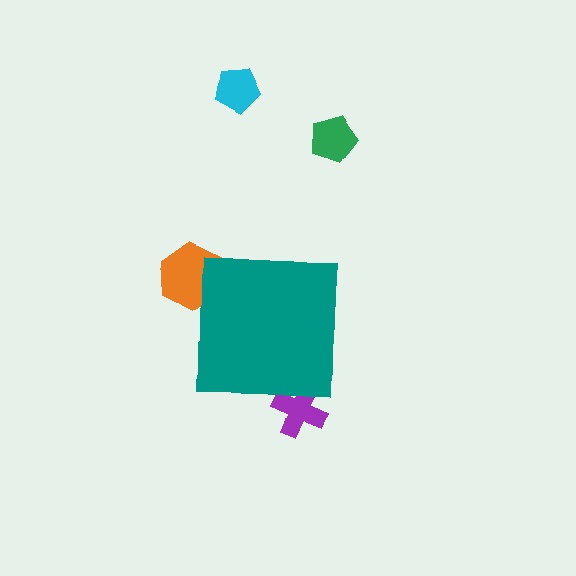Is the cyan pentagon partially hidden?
No, the cyan pentagon is fully visible.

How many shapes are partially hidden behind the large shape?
2 shapes are partially hidden.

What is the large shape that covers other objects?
A teal square.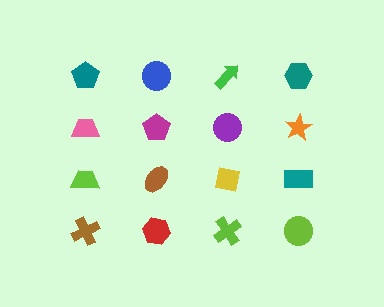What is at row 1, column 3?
A green arrow.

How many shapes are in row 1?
4 shapes.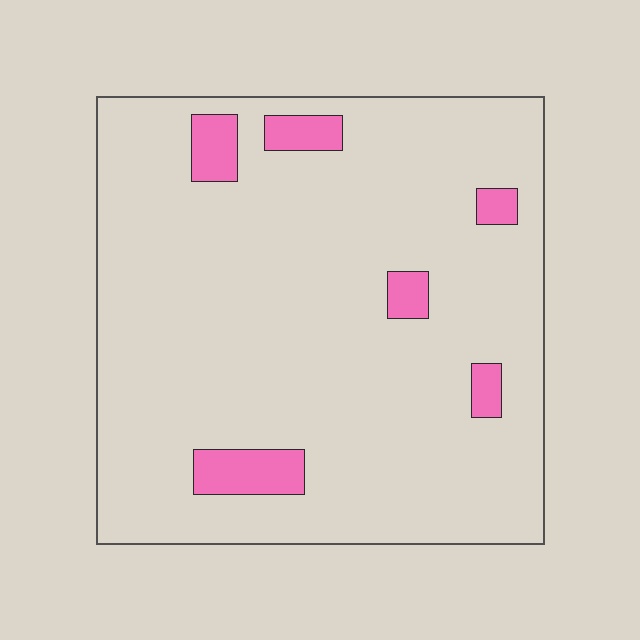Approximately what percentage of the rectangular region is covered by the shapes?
Approximately 10%.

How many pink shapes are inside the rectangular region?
6.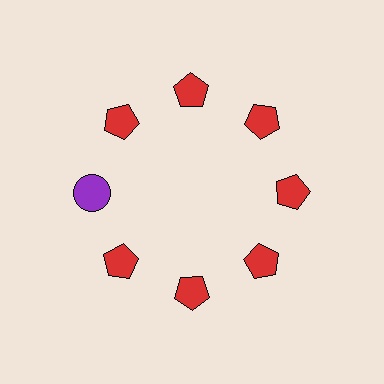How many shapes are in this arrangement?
There are 8 shapes arranged in a ring pattern.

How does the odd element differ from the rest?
It differs in both color (purple instead of red) and shape (circle instead of pentagon).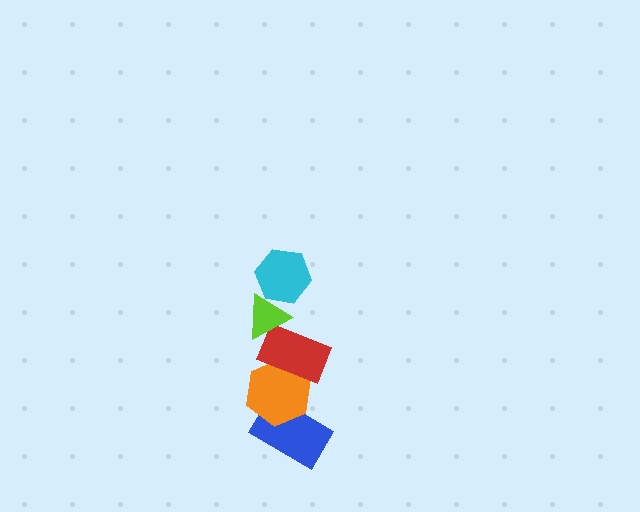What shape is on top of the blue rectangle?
The orange hexagon is on top of the blue rectangle.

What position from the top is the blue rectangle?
The blue rectangle is 5th from the top.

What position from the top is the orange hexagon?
The orange hexagon is 4th from the top.